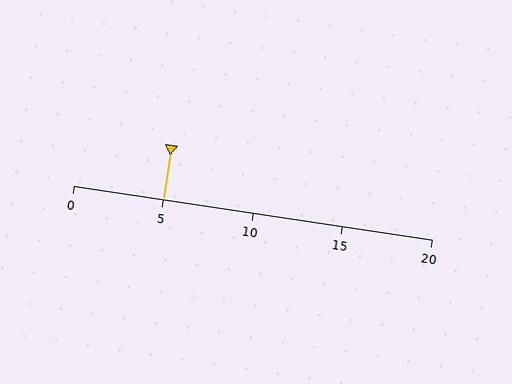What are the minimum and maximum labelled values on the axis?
The axis runs from 0 to 20.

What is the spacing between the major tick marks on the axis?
The major ticks are spaced 5 apart.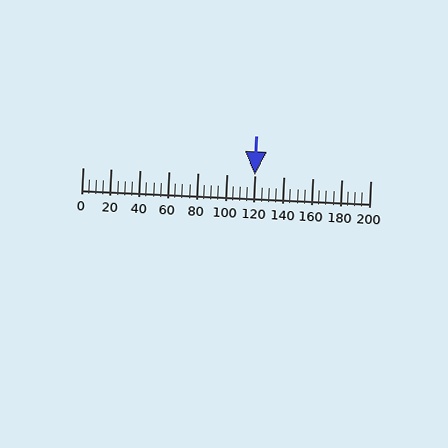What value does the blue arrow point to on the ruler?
The blue arrow points to approximately 120.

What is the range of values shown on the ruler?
The ruler shows values from 0 to 200.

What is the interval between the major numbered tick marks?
The major tick marks are spaced 20 units apart.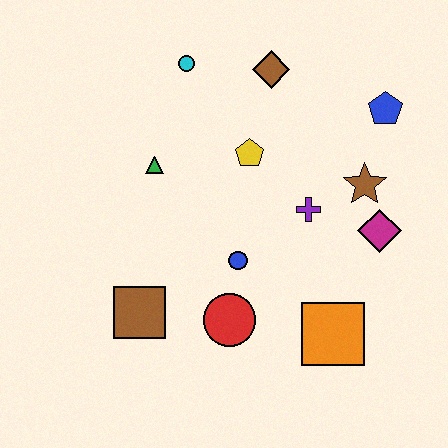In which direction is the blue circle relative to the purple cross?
The blue circle is to the left of the purple cross.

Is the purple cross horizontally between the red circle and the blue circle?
No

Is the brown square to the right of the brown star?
No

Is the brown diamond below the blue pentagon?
No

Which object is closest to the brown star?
The magenta diamond is closest to the brown star.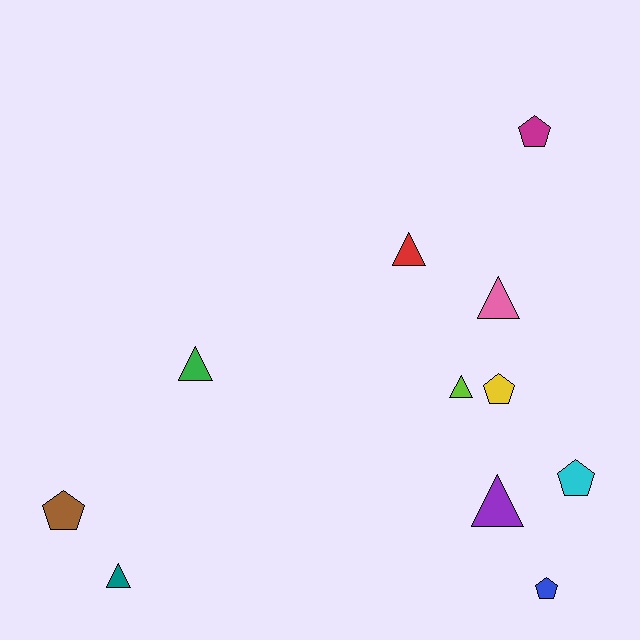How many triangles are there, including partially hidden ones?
There are 6 triangles.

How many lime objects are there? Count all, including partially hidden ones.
There is 1 lime object.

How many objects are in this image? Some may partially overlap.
There are 11 objects.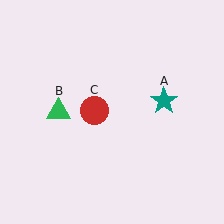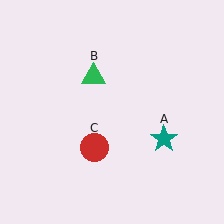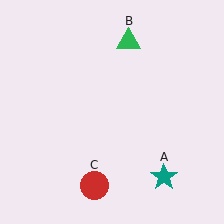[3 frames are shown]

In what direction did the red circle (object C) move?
The red circle (object C) moved down.